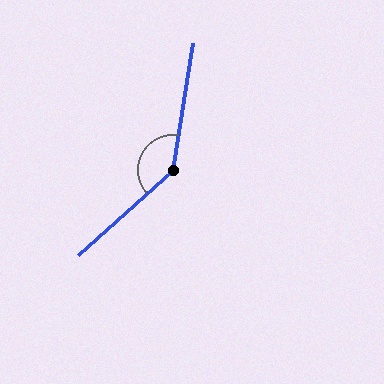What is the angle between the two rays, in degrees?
Approximately 141 degrees.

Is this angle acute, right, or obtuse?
It is obtuse.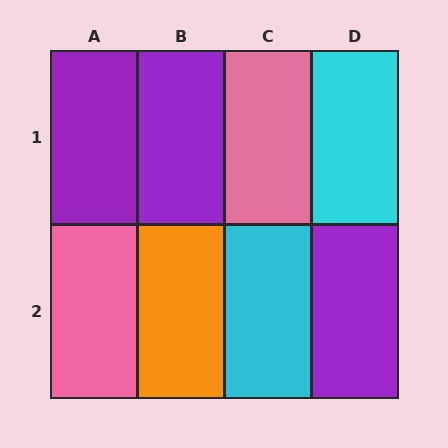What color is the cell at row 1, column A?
Purple.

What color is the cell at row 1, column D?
Cyan.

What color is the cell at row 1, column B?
Purple.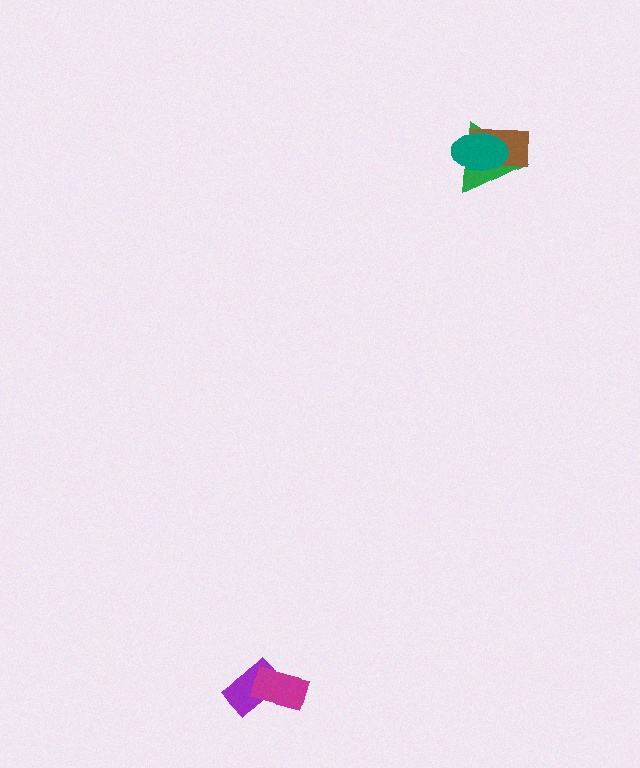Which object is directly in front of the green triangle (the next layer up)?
The brown rectangle is directly in front of the green triangle.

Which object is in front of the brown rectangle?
The teal ellipse is in front of the brown rectangle.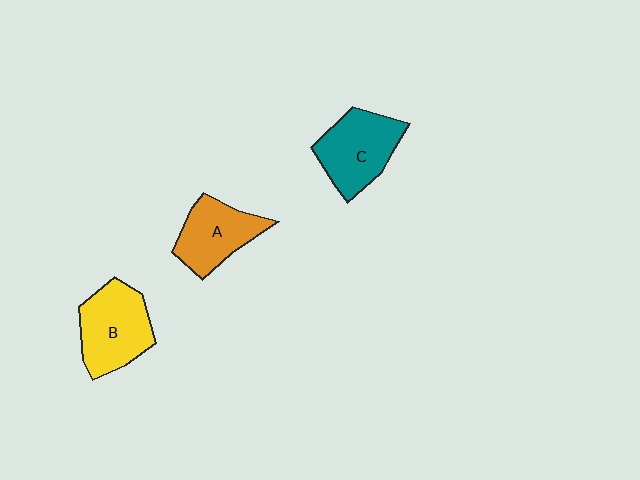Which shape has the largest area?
Shape B (yellow).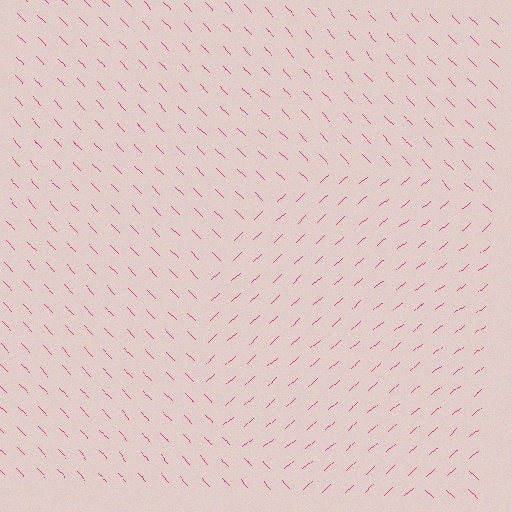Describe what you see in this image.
The image is filled with small magenta line segments. A circle region in the image has lines oriented differently from the surrounding lines, creating a visible texture boundary.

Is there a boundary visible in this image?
Yes, there is a texture boundary formed by a change in line orientation.